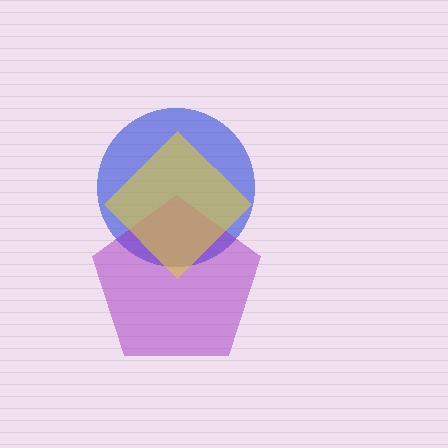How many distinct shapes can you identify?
There are 3 distinct shapes: a blue circle, a purple pentagon, a yellow diamond.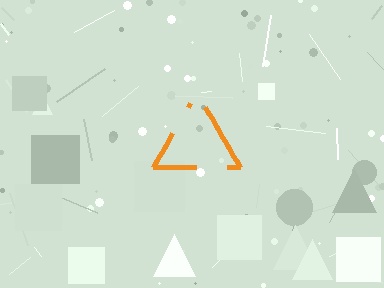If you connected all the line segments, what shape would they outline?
They would outline a triangle.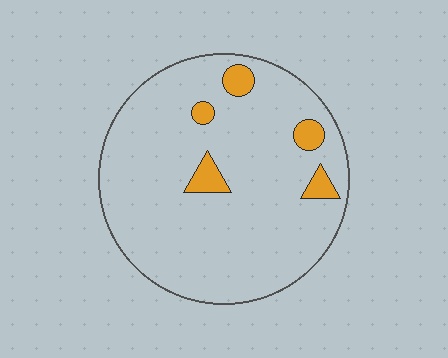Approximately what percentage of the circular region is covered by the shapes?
Approximately 10%.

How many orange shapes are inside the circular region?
5.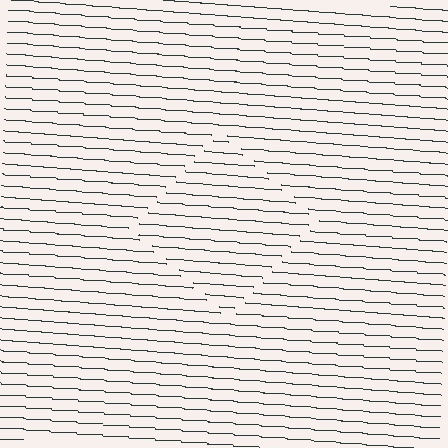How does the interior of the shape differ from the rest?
The interior of the shape contains the same grating, shifted by half a period — the contour is defined by the phase discontinuity where line-ends from the inner and outer gratings abut.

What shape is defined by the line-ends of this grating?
An illusory square. The interior of the shape contains the same grating, shifted by half a period — the contour is defined by the phase discontinuity where line-ends from the inner and outer gratings abut.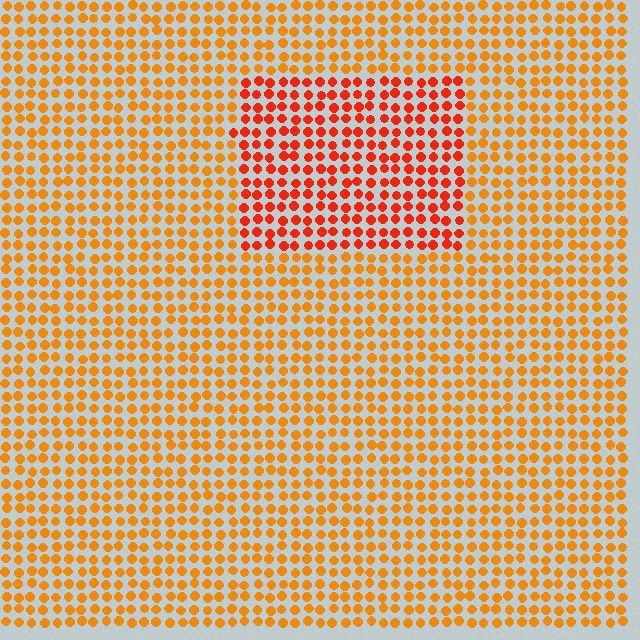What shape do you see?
I see a rectangle.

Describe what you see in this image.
The image is filled with small orange elements in a uniform arrangement. A rectangle-shaped region is visible where the elements are tinted to a slightly different hue, forming a subtle color boundary.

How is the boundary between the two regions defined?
The boundary is defined purely by a slight shift in hue (about 28 degrees). Spacing, size, and orientation are identical on both sides.